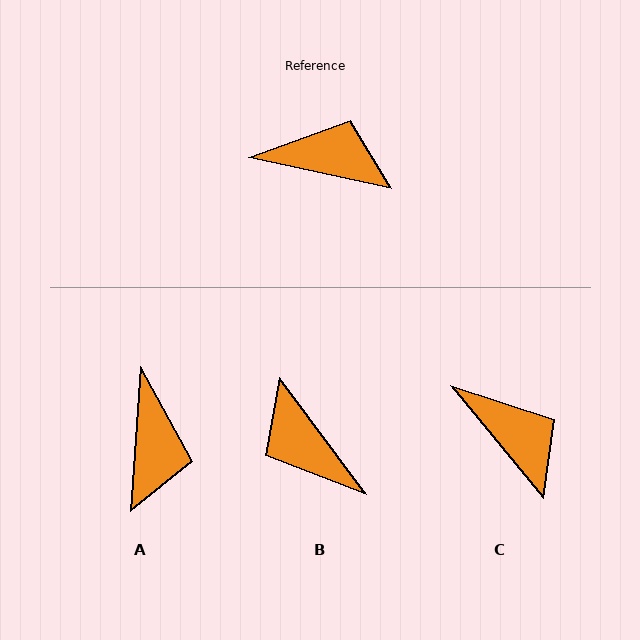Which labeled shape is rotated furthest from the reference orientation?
B, about 139 degrees away.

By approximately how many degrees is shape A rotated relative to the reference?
Approximately 82 degrees clockwise.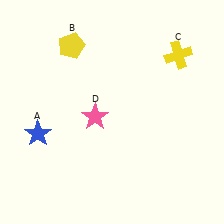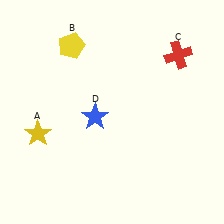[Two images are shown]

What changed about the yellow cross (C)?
In Image 1, C is yellow. In Image 2, it changed to red.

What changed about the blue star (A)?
In Image 1, A is blue. In Image 2, it changed to yellow.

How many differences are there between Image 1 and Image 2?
There are 3 differences between the two images.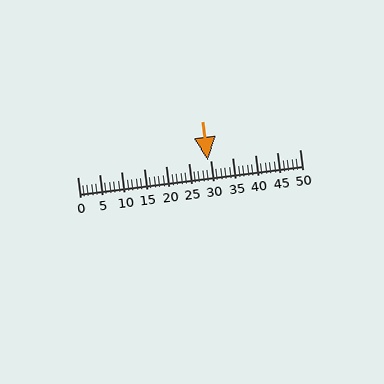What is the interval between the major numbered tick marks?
The major tick marks are spaced 5 units apart.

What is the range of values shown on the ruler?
The ruler shows values from 0 to 50.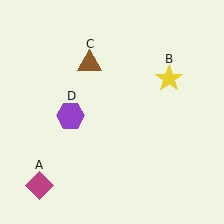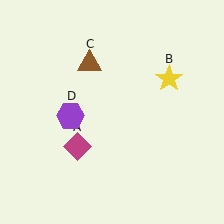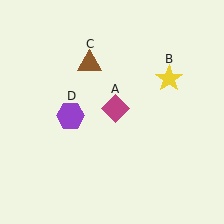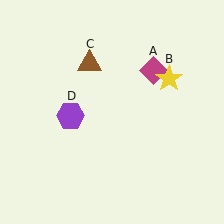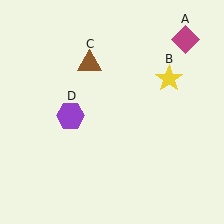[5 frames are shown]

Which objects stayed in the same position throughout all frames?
Yellow star (object B) and brown triangle (object C) and purple hexagon (object D) remained stationary.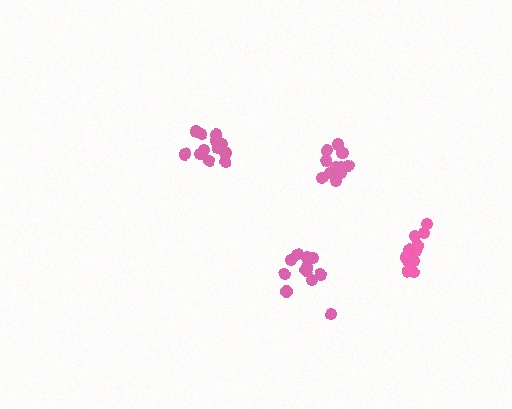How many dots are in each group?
Group 1: 14 dots, Group 2: 13 dots, Group 3: 12 dots, Group 4: 12 dots (51 total).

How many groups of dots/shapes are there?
There are 4 groups.